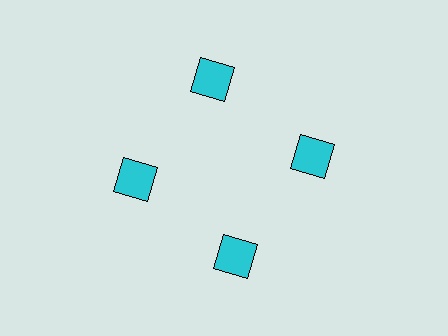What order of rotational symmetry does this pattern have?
This pattern has 4-fold rotational symmetry.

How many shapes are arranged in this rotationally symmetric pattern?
There are 4 shapes, arranged in 4 groups of 1.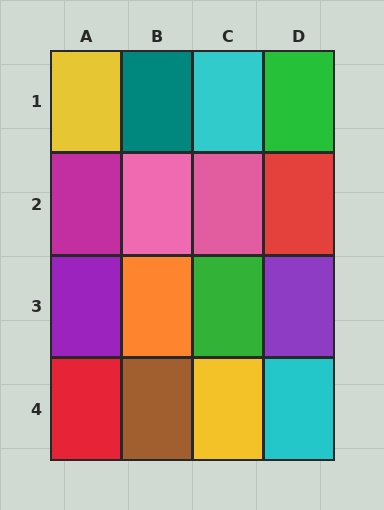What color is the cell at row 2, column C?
Pink.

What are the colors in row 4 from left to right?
Red, brown, yellow, cyan.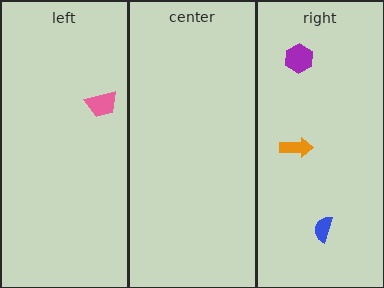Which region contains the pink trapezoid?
The left region.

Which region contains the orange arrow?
The right region.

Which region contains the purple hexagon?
The right region.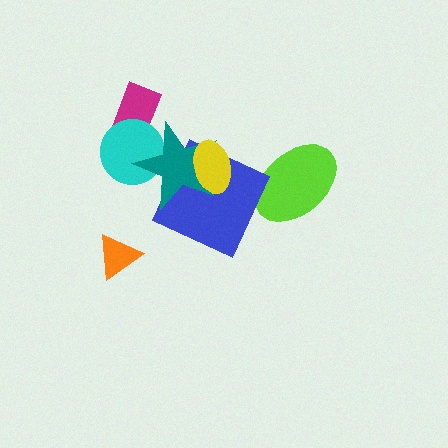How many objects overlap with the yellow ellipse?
2 objects overlap with the yellow ellipse.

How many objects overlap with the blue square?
2 objects overlap with the blue square.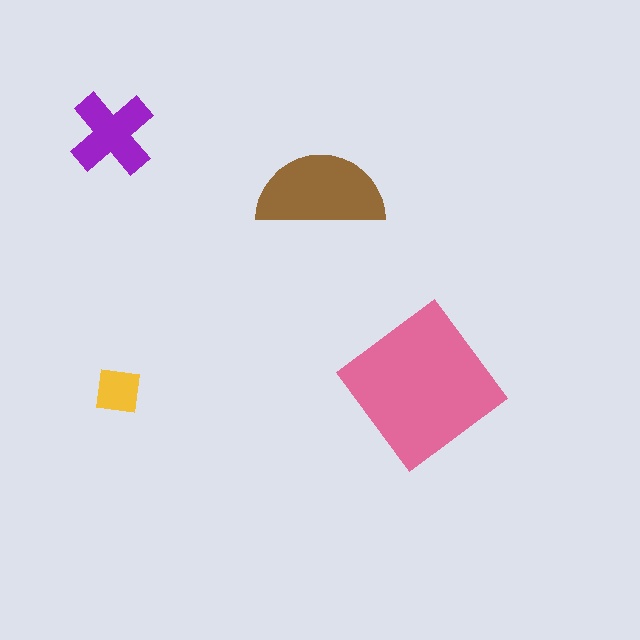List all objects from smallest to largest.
The yellow square, the purple cross, the brown semicircle, the pink diamond.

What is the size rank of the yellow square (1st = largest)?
4th.